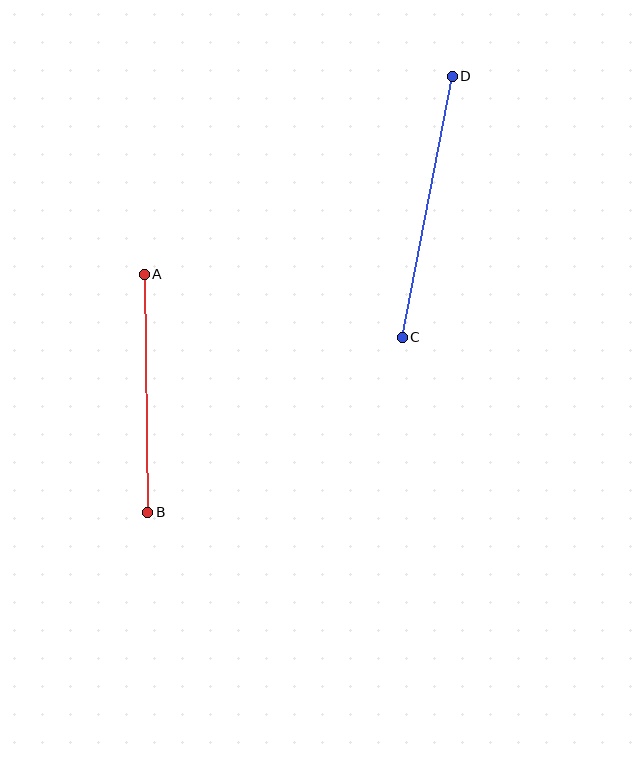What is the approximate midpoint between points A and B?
The midpoint is at approximately (146, 393) pixels.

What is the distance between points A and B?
The distance is approximately 238 pixels.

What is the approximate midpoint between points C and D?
The midpoint is at approximately (427, 207) pixels.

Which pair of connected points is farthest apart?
Points C and D are farthest apart.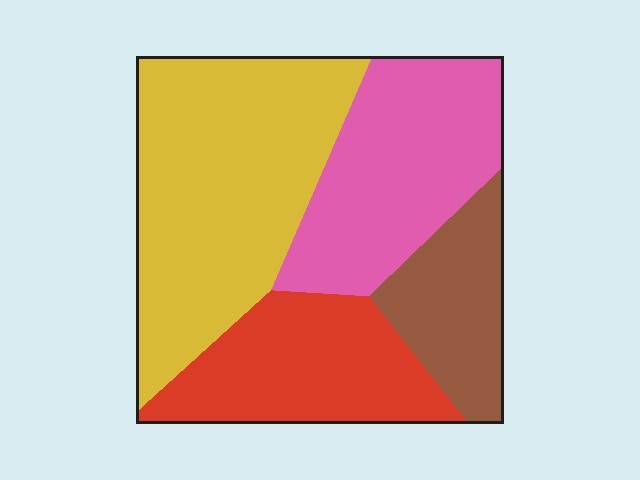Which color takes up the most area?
Yellow, at roughly 40%.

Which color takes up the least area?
Brown, at roughly 15%.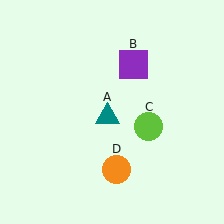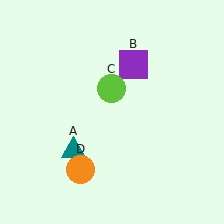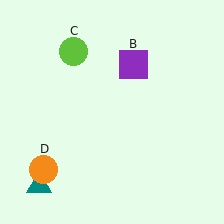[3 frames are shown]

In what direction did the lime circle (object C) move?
The lime circle (object C) moved up and to the left.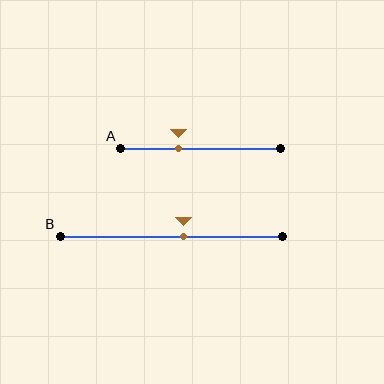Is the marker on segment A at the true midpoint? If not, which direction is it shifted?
No, the marker on segment A is shifted to the left by about 14% of the segment length.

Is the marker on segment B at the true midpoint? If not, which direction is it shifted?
No, the marker on segment B is shifted to the right by about 5% of the segment length.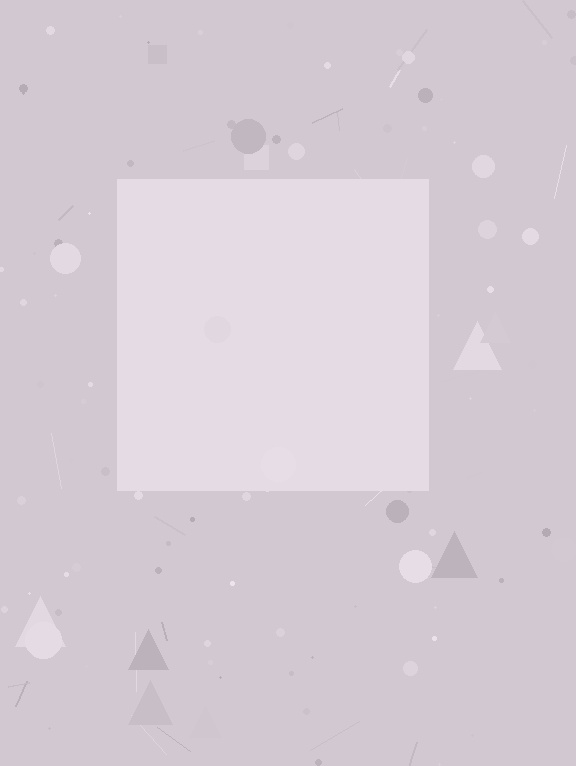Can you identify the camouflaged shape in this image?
The camouflaged shape is a square.